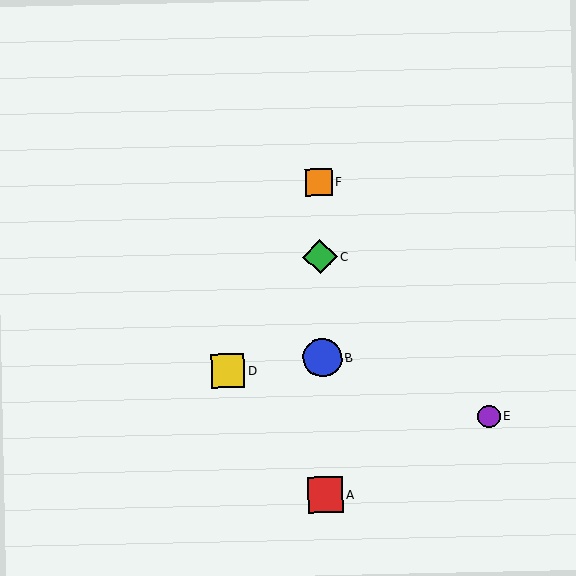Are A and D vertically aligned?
No, A is at x≈325 and D is at x≈228.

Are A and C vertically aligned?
Yes, both are at x≈325.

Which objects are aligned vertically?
Objects A, B, C, F are aligned vertically.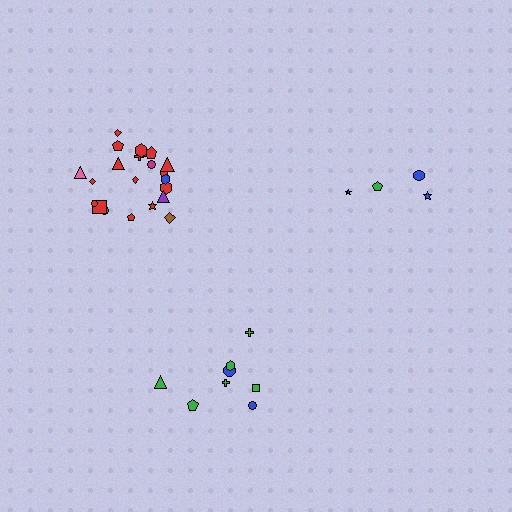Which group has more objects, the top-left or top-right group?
The top-left group.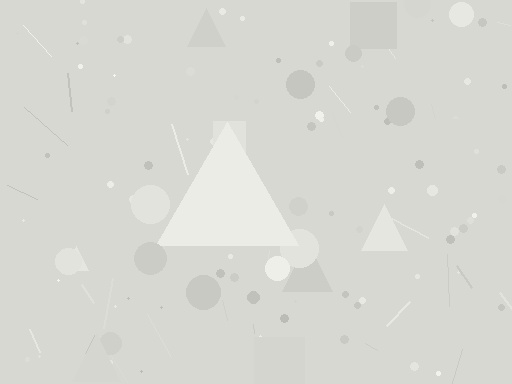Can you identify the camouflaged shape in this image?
The camouflaged shape is a triangle.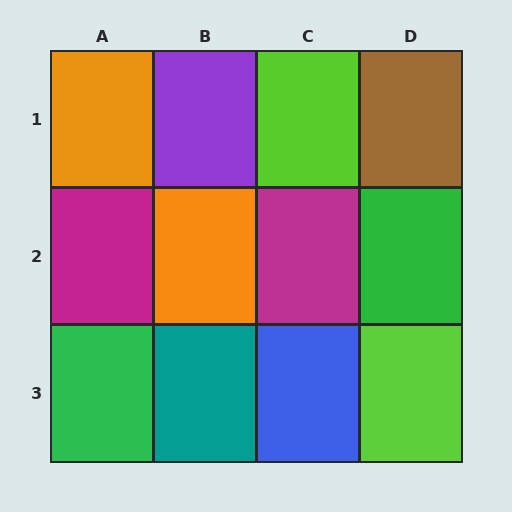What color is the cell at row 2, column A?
Magenta.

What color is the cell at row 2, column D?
Green.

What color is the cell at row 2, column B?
Orange.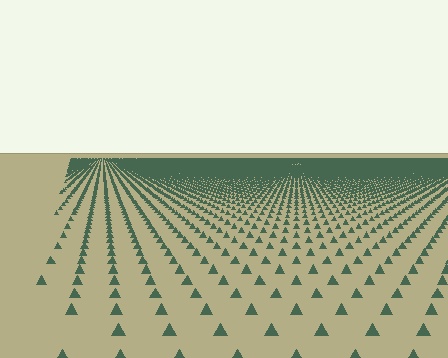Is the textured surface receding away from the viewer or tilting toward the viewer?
The surface is receding away from the viewer. Texture elements get smaller and denser toward the top.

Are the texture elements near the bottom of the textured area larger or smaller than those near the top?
Larger. Near the bottom, elements are closer to the viewer and appear at a bigger on-screen size.